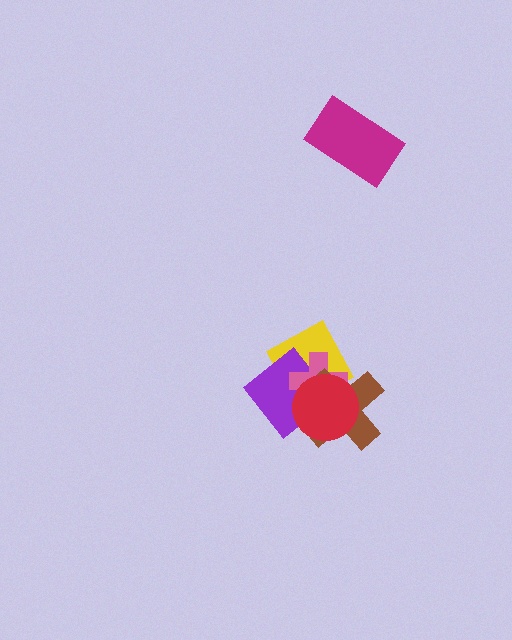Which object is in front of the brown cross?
The red circle is in front of the brown cross.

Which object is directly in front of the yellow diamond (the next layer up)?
The purple diamond is directly in front of the yellow diamond.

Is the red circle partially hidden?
No, no other shape covers it.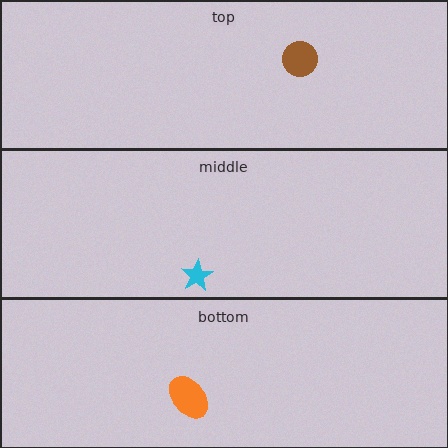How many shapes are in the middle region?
1.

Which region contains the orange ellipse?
The bottom region.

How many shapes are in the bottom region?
1.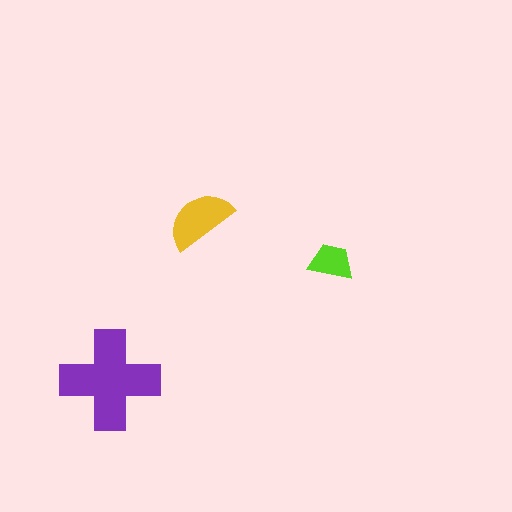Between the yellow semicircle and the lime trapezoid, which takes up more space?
The yellow semicircle.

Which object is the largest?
The purple cross.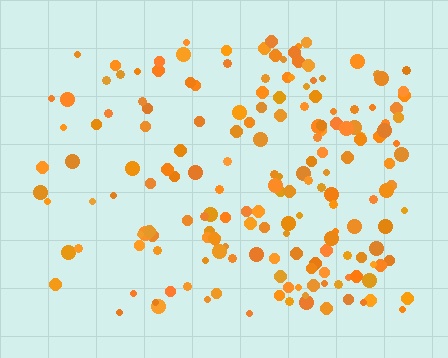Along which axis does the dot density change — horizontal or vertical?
Horizontal.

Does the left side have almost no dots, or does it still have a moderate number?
Still a moderate number, just noticeably fewer than the right.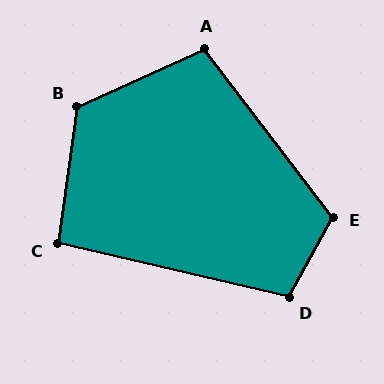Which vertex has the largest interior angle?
B, at approximately 122 degrees.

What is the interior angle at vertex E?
Approximately 114 degrees (obtuse).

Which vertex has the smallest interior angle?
C, at approximately 95 degrees.